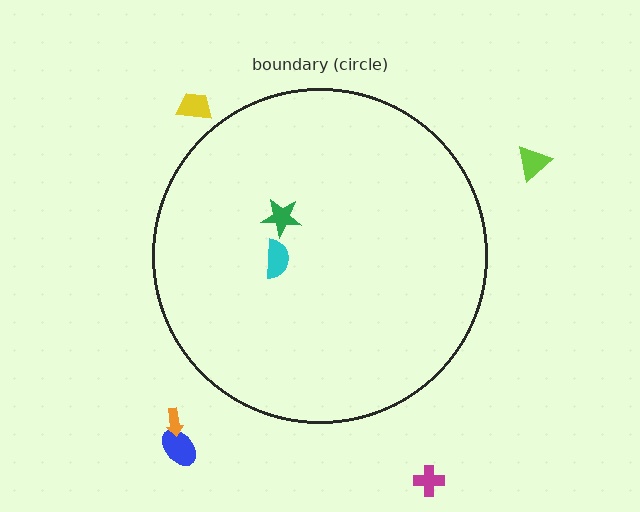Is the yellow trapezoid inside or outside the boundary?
Outside.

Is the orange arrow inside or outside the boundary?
Outside.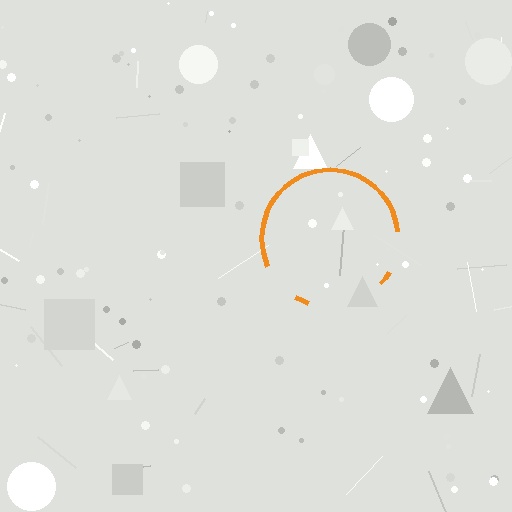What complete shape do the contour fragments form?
The contour fragments form a circle.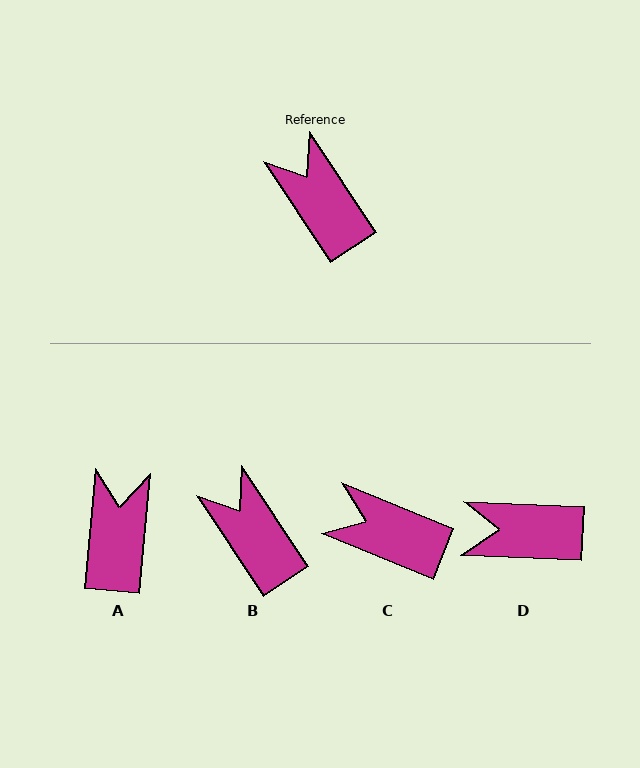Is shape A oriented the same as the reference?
No, it is off by about 39 degrees.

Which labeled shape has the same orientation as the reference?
B.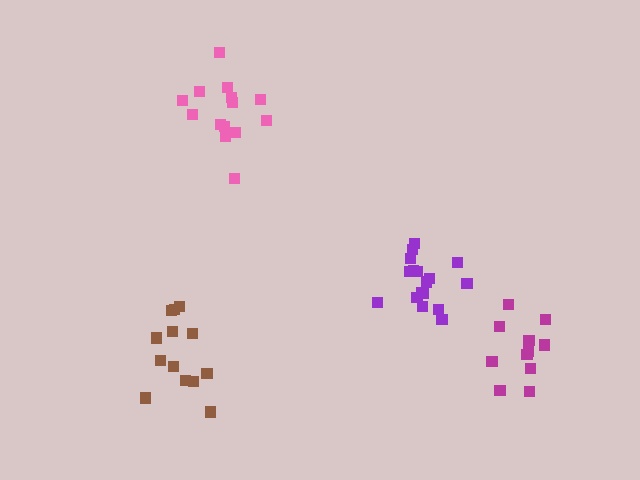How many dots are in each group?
Group 1: 12 dots, Group 2: 17 dots, Group 3: 14 dots, Group 4: 13 dots (56 total).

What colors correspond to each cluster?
The clusters are colored: magenta, purple, pink, brown.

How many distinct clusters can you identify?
There are 4 distinct clusters.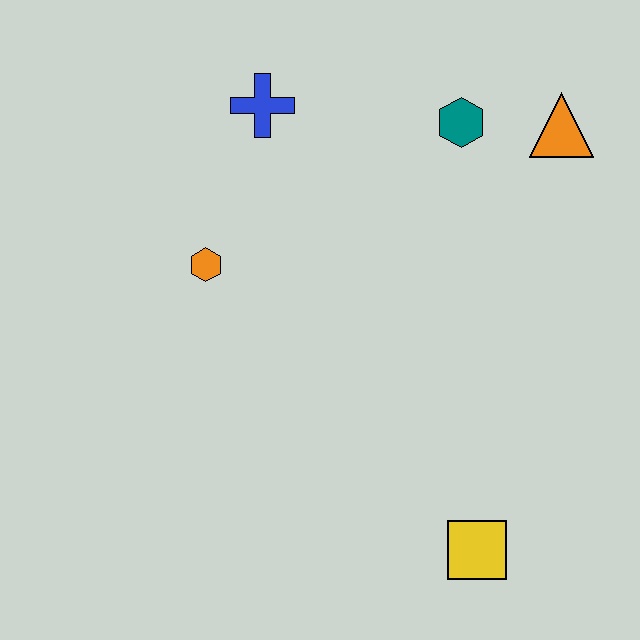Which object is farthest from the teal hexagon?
The yellow square is farthest from the teal hexagon.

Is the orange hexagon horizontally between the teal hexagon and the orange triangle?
No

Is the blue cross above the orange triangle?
Yes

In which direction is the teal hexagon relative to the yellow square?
The teal hexagon is above the yellow square.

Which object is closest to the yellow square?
The orange hexagon is closest to the yellow square.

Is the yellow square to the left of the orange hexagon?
No